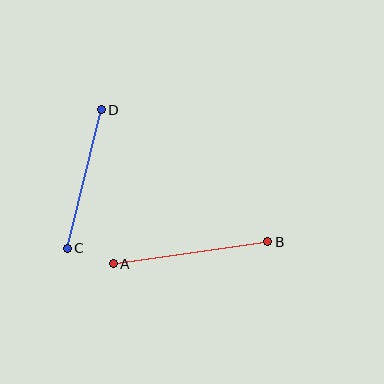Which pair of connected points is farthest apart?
Points A and B are farthest apart.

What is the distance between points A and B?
The distance is approximately 156 pixels.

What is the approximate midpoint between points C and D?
The midpoint is at approximately (84, 179) pixels.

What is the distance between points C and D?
The distance is approximately 143 pixels.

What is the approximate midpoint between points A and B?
The midpoint is at approximately (190, 253) pixels.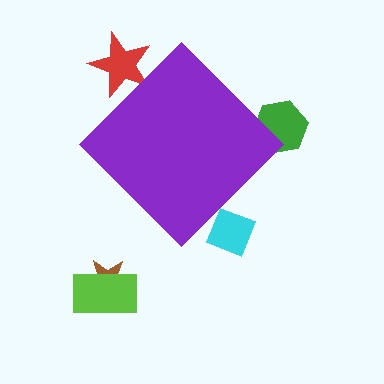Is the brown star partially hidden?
No, the brown star is fully visible.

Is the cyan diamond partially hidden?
Yes, the cyan diamond is partially hidden behind the purple diamond.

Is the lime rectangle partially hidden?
No, the lime rectangle is fully visible.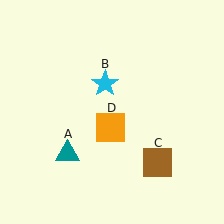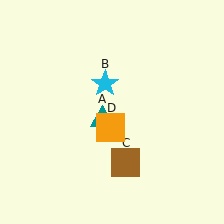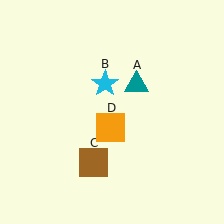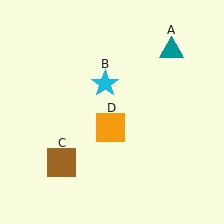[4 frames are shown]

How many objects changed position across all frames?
2 objects changed position: teal triangle (object A), brown square (object C).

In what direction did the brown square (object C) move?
The brown square (object C) moved left.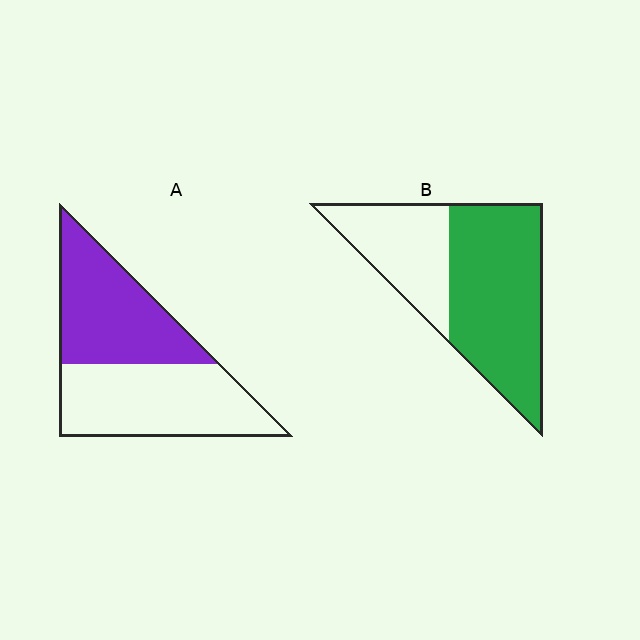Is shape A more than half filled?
Roughly half.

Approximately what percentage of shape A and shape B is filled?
A is approximately 45% and B is approximately 65%.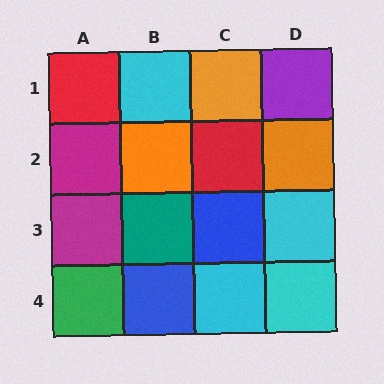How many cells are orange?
3 cells are orange.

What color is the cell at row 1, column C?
Orange.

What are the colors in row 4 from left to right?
Green, blue, cyan, cyan.